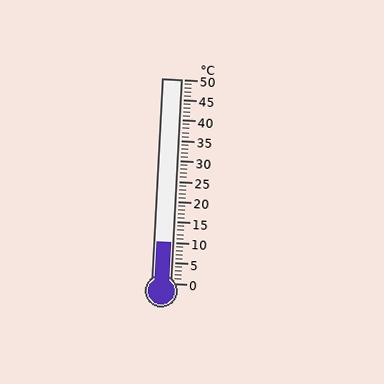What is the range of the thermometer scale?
The thermometer scale ranges from 0°C to 50°C.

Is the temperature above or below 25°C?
The temperature is below 25°C.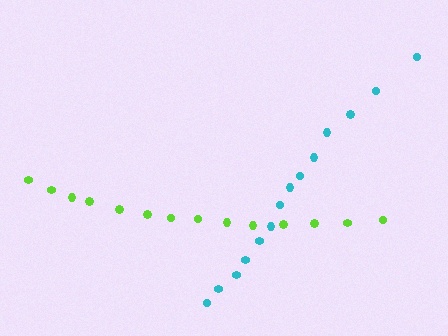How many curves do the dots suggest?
There are 2 distinct paths.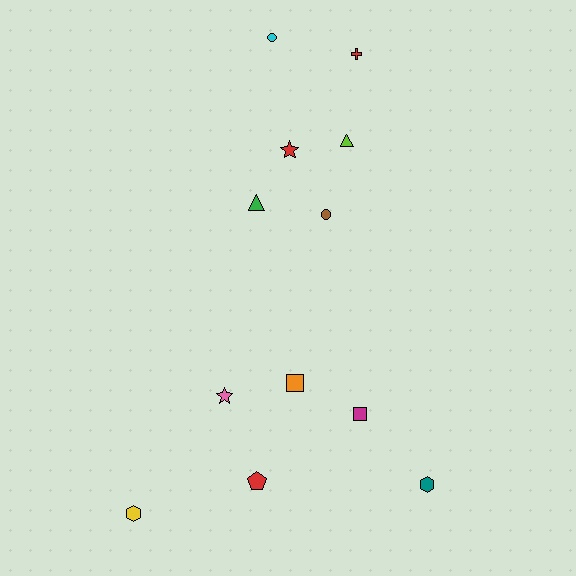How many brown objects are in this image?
There is 1 brown object.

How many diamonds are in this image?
There are no diamonds.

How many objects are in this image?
There are 12 objects.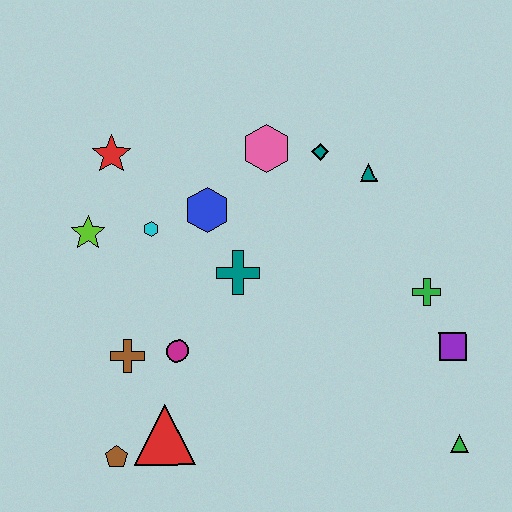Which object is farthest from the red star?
The green triangle is farthest from the red star.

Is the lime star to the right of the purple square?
No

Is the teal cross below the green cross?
No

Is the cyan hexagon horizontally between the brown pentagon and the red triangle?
Yes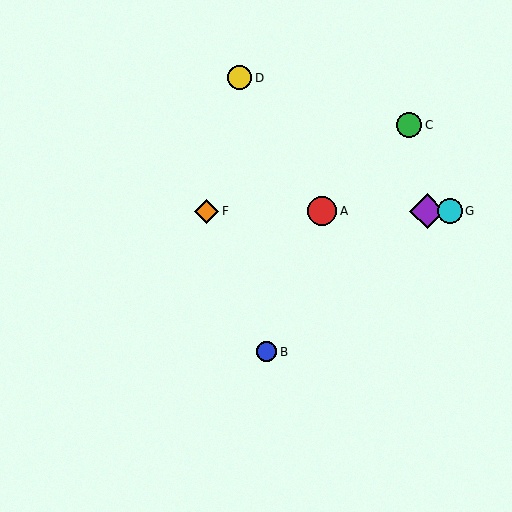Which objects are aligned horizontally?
Objects A, E, F, G are aligned horizontally.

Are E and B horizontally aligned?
No, E is at y≈211 and B is at y≈352.